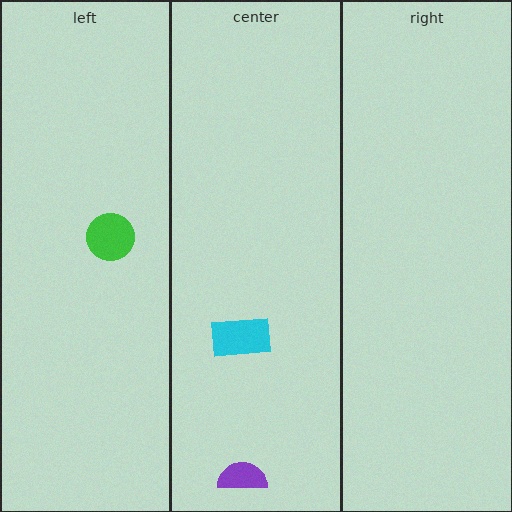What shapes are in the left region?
The green circle.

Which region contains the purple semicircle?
The center region.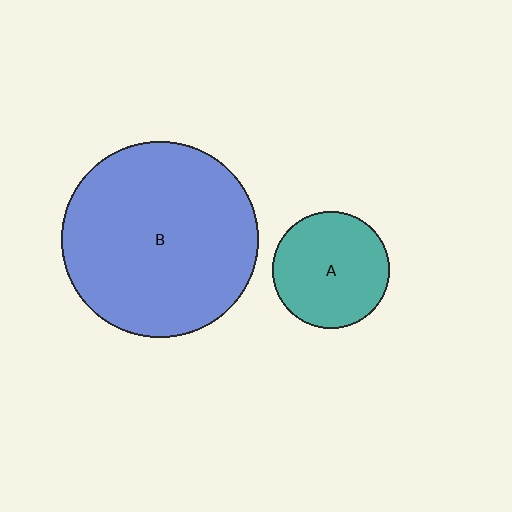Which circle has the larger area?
Circle B (blue).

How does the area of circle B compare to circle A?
Approximately 2.8 times.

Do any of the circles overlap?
No, none of the circles overlap.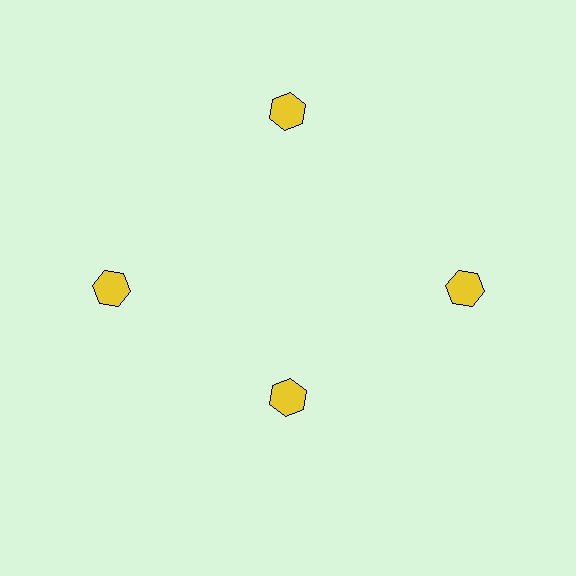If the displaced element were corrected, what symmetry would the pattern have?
It would have 4-fold rotational symmetry — the pattern would map onto itself every 90 degrees.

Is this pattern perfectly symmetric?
No. The 4 yellow hexagons are arranged in a ring, but one element near the 6 o'clock position is pulled inward toward the center, breaking the 4-fold rotational symmetry.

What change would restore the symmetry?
The symmetry would be restored by moving it outward, back onto the ring so that all 4 hexagons sit at equal angles and equal distance from the center.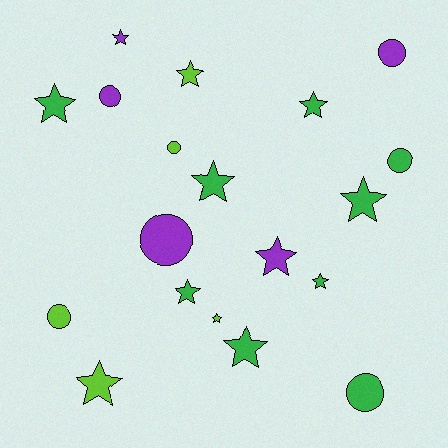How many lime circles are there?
There are 2 lime circles.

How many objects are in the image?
There are 19 objects.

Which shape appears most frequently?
Star, with 12 objects.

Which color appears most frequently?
Green, with 9 objects.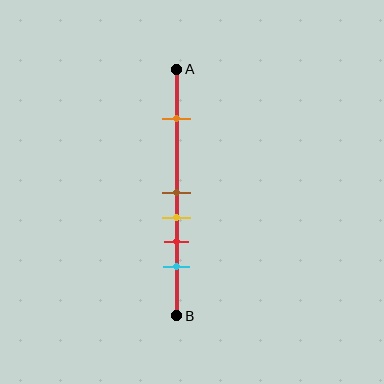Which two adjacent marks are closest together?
The brown and yellow marks are the closest adjacent pair.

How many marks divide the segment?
There are 5 marks dividing the segment.